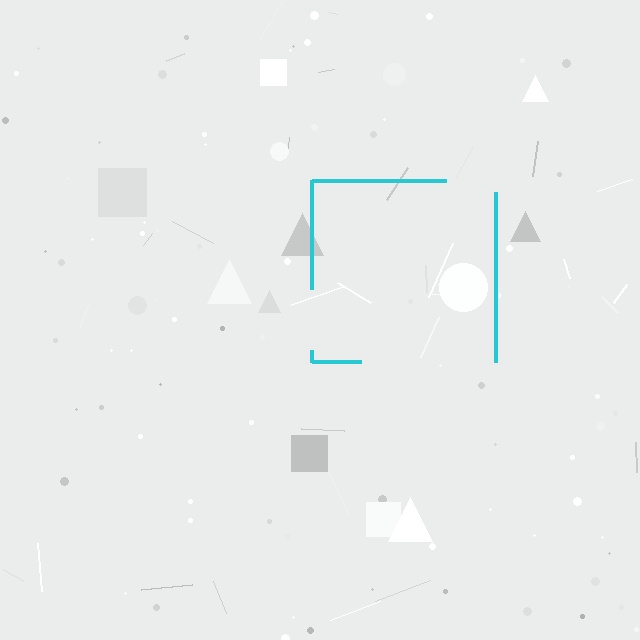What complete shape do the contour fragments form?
The contour fragments form a square.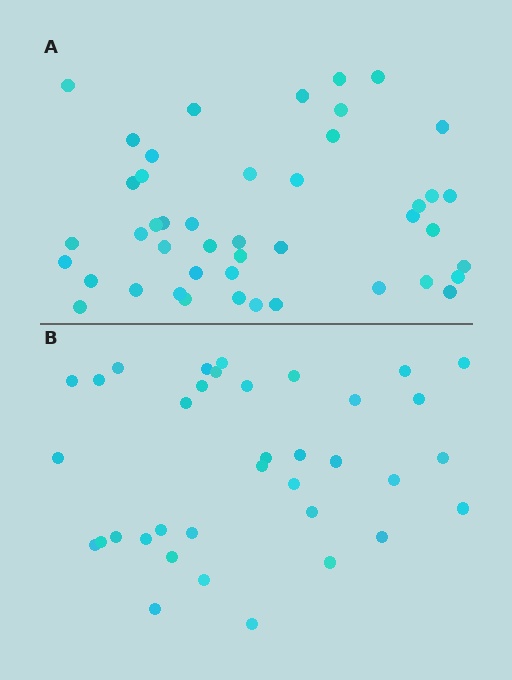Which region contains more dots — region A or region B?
Region A (the top region) has more dots.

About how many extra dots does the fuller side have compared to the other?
Region A has roughly 8 or so more dots than region B.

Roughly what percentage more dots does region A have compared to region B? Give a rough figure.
About 25% more.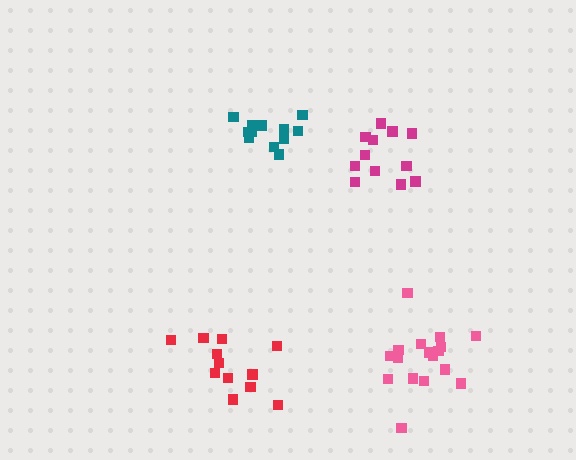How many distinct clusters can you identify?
There are 4 distinct clusters.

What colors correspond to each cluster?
The clusters are colored: teal, red, pink, magenta.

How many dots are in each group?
Group 1: 13 dots, Group 2: 12 dots, Group 3: 17 dots, Group 4: 12 dots (54 total).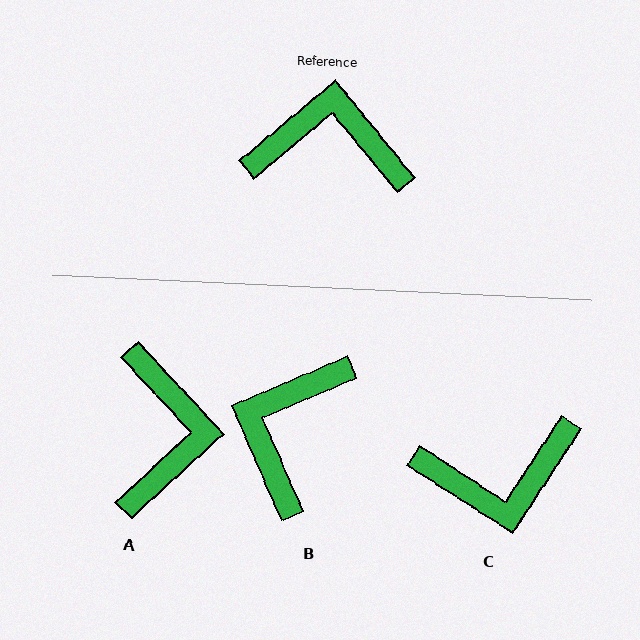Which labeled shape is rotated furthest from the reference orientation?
C, about 162 degrees away.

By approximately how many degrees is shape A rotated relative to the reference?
Approximately 87 degrees clockwise.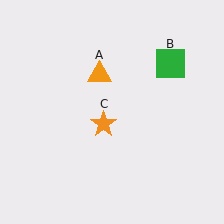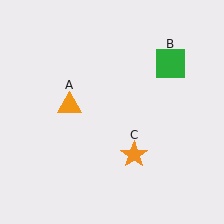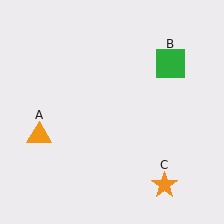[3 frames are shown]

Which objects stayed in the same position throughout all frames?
Green square (object B) remained stationary.